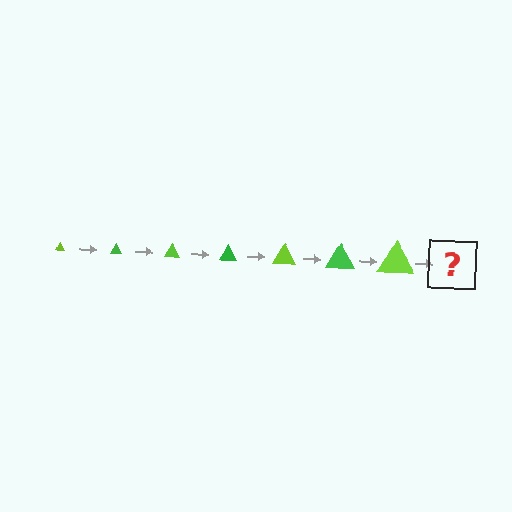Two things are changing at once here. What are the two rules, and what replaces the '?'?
The two rules are that the triangle grows larger each step and the color cycles through lime and green. The '?' should be a green triangle, larger than the previous one.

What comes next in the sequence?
The next element should be a green triangle, larger than the previous one.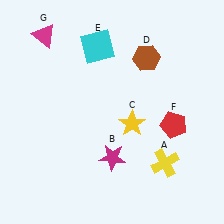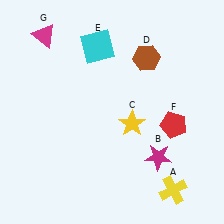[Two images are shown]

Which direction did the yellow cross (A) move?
The yellow cross (A) moved down.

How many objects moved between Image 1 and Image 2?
2 objects moved between the two images.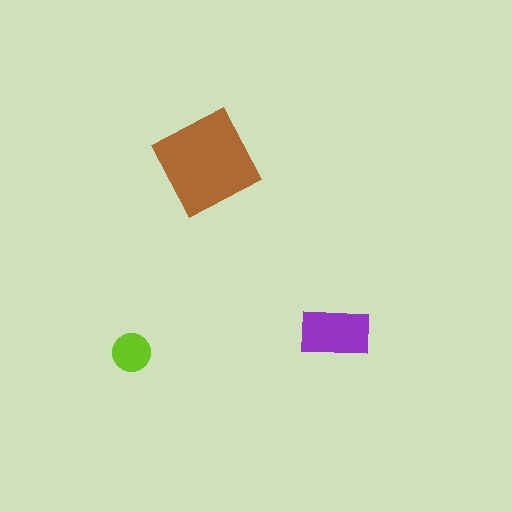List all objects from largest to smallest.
The brown square, the purple rectangle, the lime circle.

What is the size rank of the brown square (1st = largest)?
1st.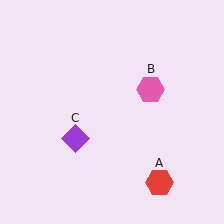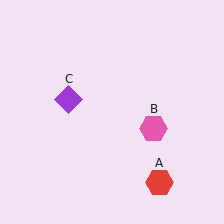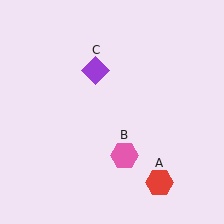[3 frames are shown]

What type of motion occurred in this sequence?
The pink hexagon (object B), purple diamond (object C) rotated clockwise around the center of the scene.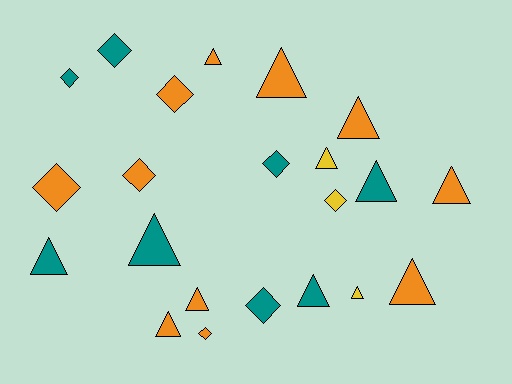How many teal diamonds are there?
There are 4 teal diamonds.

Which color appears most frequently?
Orange, with 11 objects.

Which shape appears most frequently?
Triangle, with 13 objects.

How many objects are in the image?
There are 22 objects.